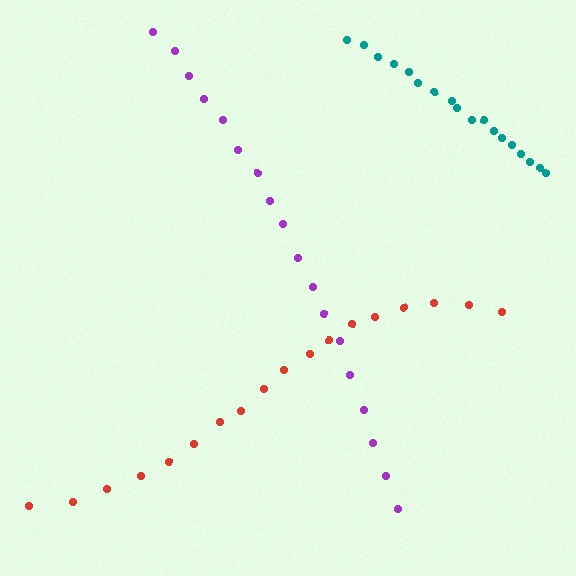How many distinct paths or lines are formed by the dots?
There are 3 distinct paths.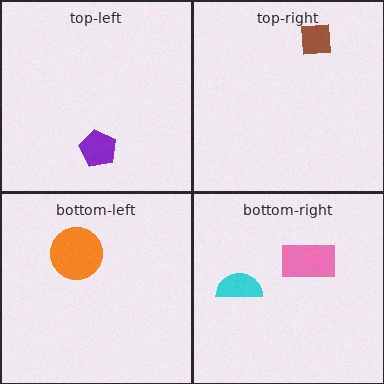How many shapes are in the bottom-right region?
2.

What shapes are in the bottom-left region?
The orange circle.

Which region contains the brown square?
The top-right region.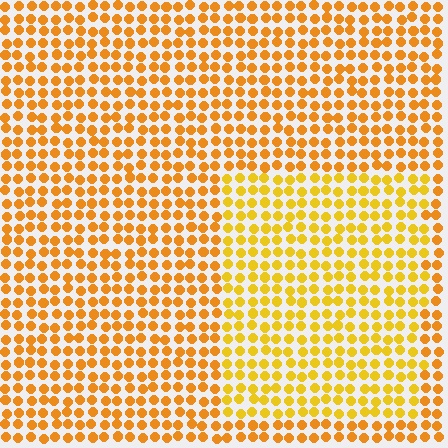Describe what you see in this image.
The image is filled with small orange elements in a uniform arrangement. A rectangle-shaped region is visible where the elements are tinted to a slightly different hue, forming a subtle color boundary.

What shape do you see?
I see a rectangle.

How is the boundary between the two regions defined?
The boundary is defined purely by a slight shift in hue (about 18 degrees). Spacing, size, and orientation are identical on both sides.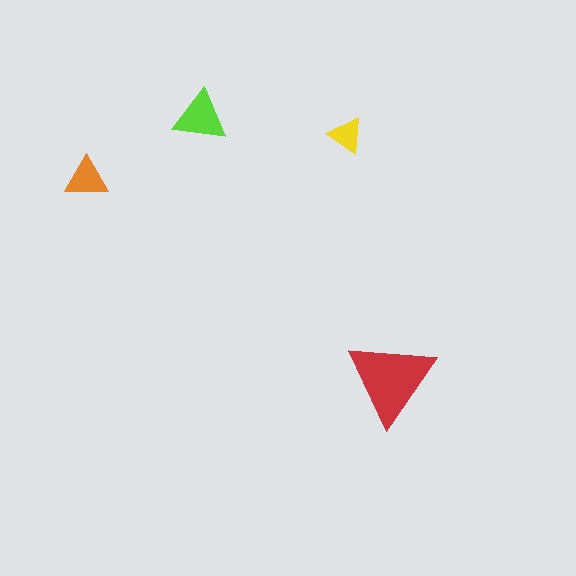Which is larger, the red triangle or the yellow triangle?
The red one.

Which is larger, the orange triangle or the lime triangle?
The lime one.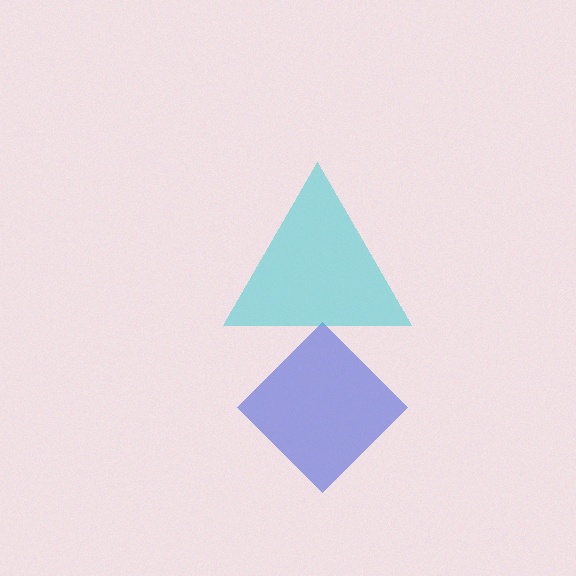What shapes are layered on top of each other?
The layered shapes are: a blue diamond, a cyan triangle.